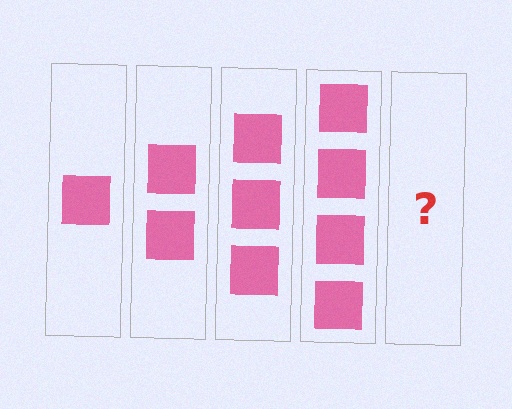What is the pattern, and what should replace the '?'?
The pattern is that each step adds one more square. The '?' should be 5 squares.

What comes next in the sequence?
The next element should be 5 squares.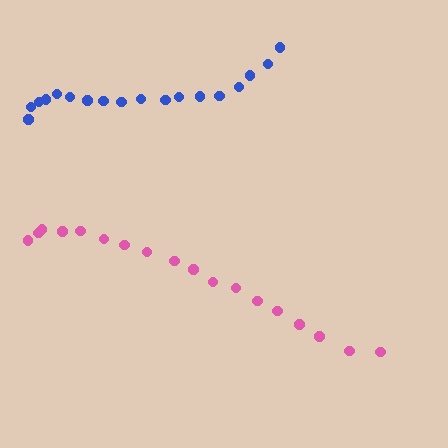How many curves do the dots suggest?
There are 2 distinct paths.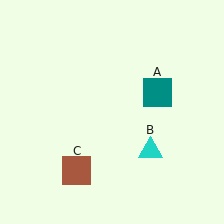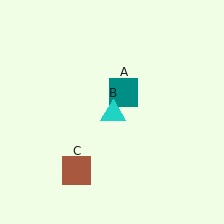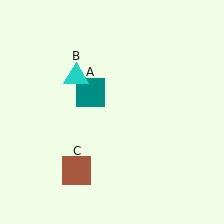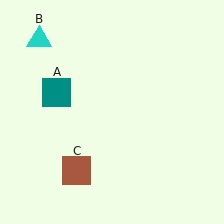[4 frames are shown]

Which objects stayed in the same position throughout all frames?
Brown square (object C) remained stationary.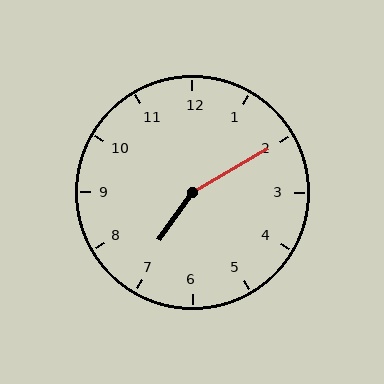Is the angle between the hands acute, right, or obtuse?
It is obtuse.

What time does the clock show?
7:10.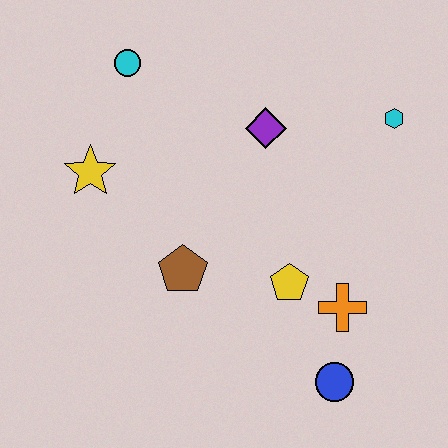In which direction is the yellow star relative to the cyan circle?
The yellow star is below the cyan circle.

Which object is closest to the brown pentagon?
The yellow pentagon is closest to the brown pentagon.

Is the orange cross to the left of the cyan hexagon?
Yes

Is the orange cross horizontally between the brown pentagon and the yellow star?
No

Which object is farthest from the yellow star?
The blue circle is farthest from the yellow star.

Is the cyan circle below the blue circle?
No